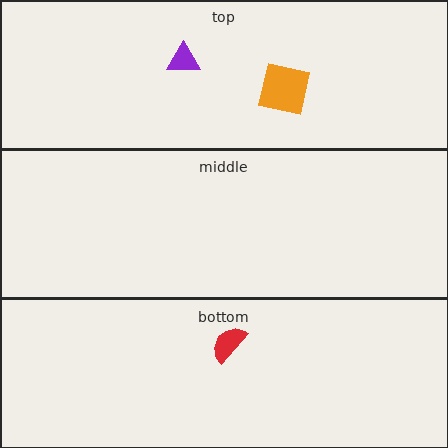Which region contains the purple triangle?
The top region.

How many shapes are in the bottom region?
1.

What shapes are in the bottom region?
The red semicircle.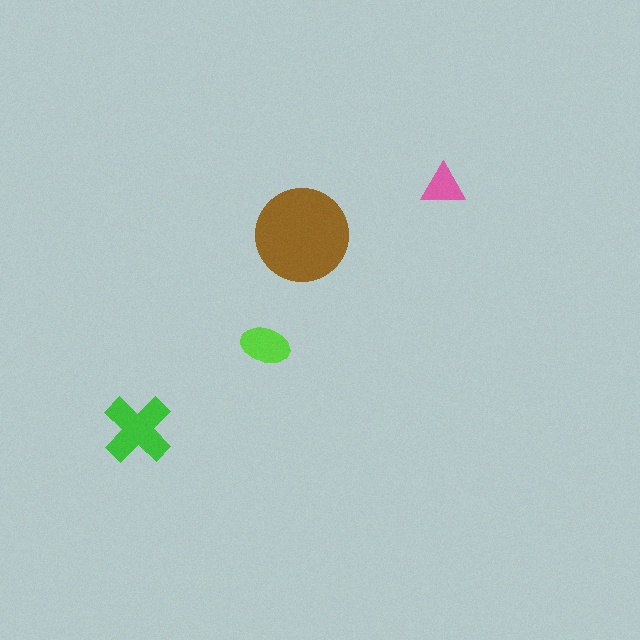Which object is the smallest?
The pink triangle.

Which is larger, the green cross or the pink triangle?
The green cross.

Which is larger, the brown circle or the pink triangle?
The brown circle.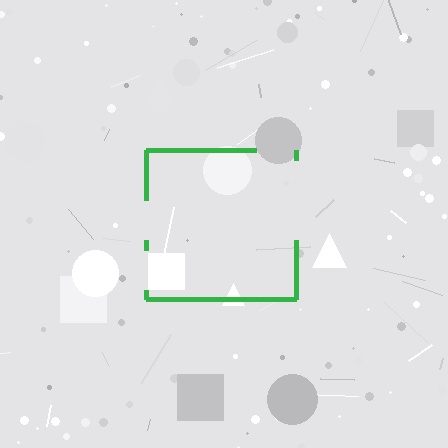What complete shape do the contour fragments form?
The contour fragments form a square.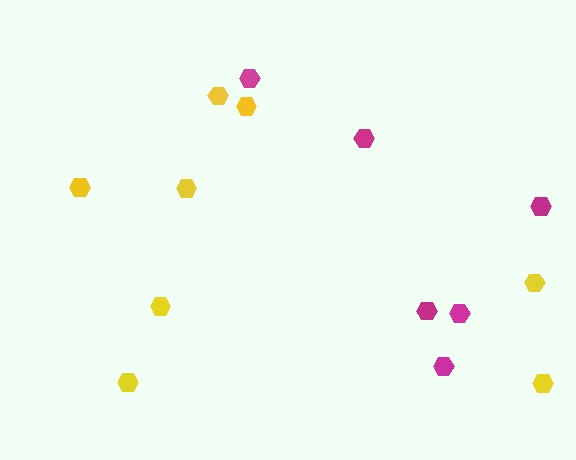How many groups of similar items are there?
There are 2 groups: one group of yellow hexagons (8) and one group of magenta hexagons (6).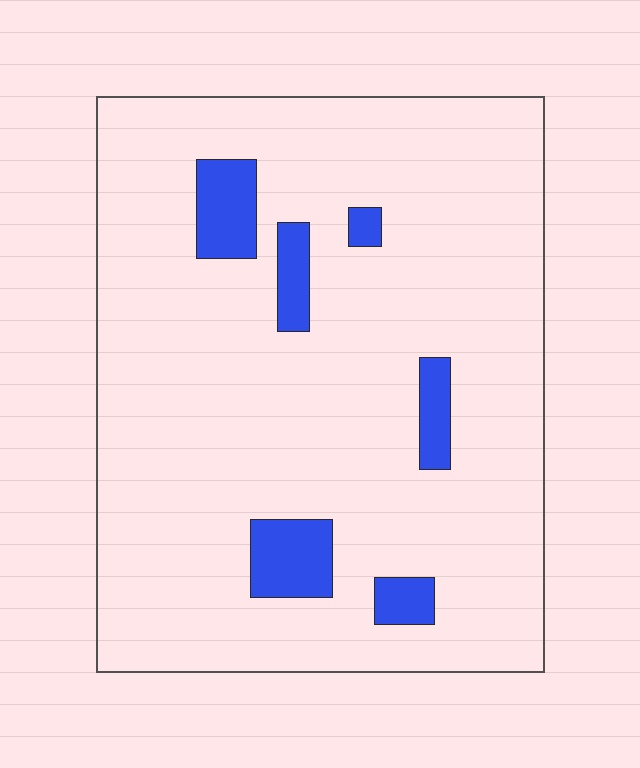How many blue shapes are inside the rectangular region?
6.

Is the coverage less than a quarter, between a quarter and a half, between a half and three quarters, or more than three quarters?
Less than a quarter.